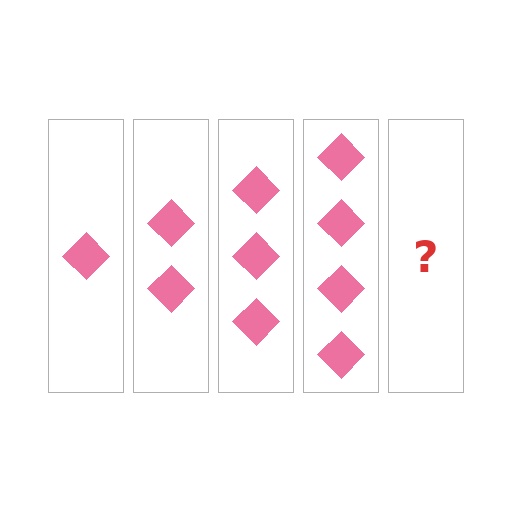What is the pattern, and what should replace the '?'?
The pattern is that each step adds one more diamond. The '?' should be 5 diamonds.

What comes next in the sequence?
The next element should be 5 diamonds.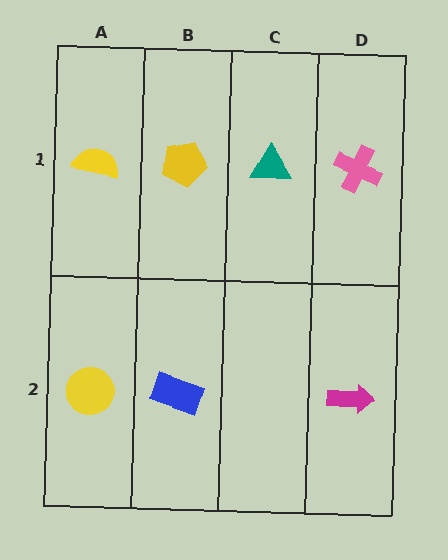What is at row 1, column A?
A yellow semicircle.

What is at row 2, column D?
A magenta arrow.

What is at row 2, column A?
A yellow circle.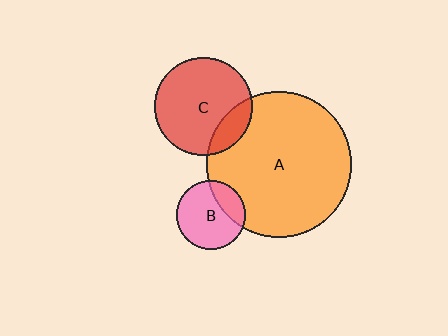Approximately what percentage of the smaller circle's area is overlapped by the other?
Approximately 20%.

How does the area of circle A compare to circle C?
Approximately 2.2 times.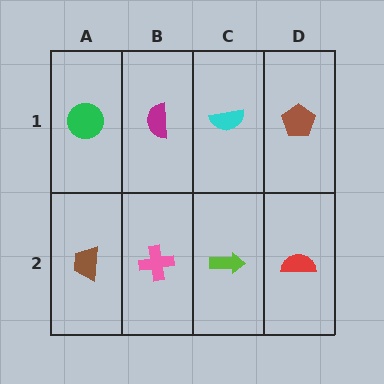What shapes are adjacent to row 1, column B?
A pink cross (row 2, column B), a green circle (row 1, column A), a cyan semicircle (row 1, column C).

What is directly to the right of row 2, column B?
A lime arrow.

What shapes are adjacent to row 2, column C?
A cyan semicircle (row 1, column C), a pink cross (row 2, column B), a red semicircle (row 2, column D).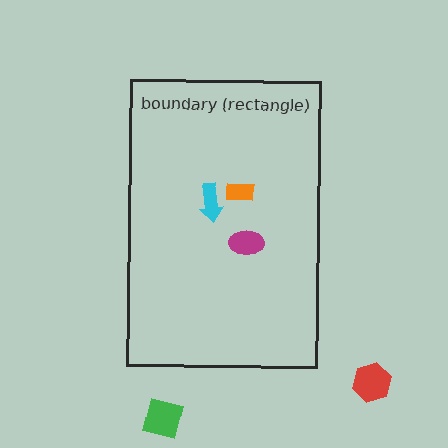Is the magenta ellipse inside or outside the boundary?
Inside.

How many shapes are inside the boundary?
3 inside, 2 outside.